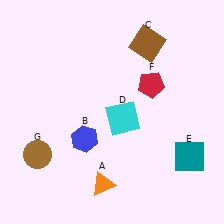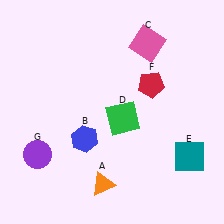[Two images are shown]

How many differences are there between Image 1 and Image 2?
There are 3 differences between the two images.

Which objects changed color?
C changed from brown to pink. D changed from cyan to green. G changed from brown to purple.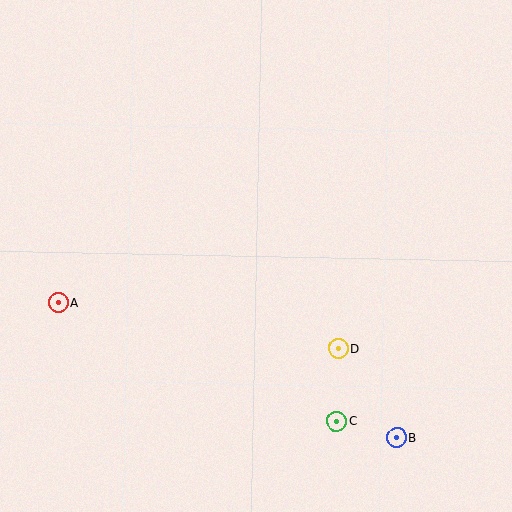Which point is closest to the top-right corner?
Point D is closest to the top-right corner.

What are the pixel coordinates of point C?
Point C is at (336, 421).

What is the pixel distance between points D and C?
The distance between D and C is 73 pixels.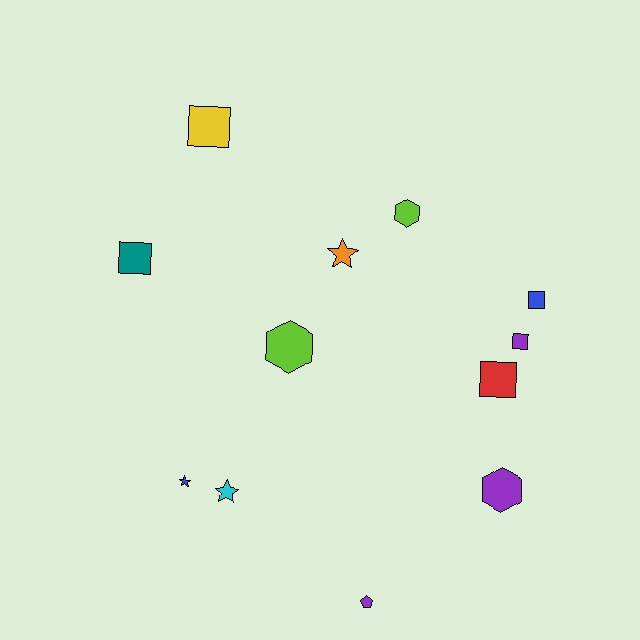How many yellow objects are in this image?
There is 1 yellow object.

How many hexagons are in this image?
There are 3 hexagons.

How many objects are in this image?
There are 12 objects.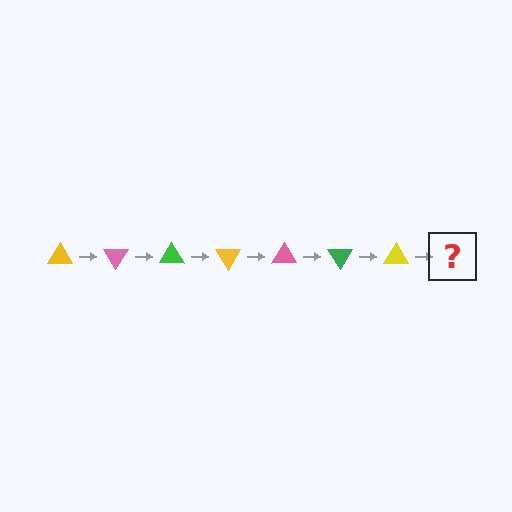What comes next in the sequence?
The next element should be a pink triangle, rotated 420 degrees from the start.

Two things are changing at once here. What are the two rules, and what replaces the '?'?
The two rules are that it rotates 60 degrees each step and the color cycles through yellow, pink, and green. The '?' should be a pink triangle, rotated 420 degrees from the start.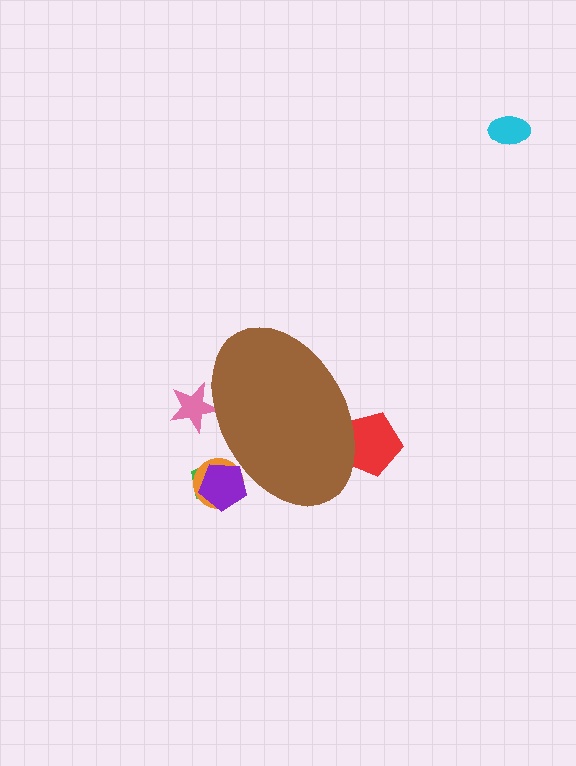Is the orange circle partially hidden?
Yes, the orange circle is partially hidden behind the brown ellipse.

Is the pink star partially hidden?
Yes, the pink star is partially hidden behind the brown ellipse.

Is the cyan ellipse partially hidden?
No, the cyan ellipse is fully visible.